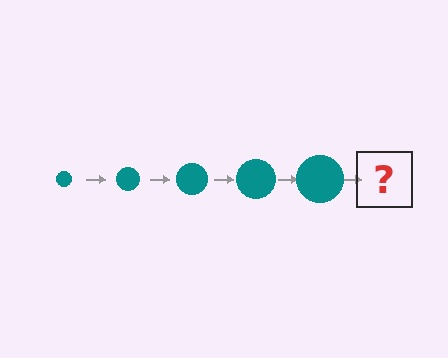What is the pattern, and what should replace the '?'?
The pattern is that the circle gets progressively larger each step. The '?' should be a teal circle, larger than the previous one.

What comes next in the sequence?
The next element should be a teal circle, larger than the previous one.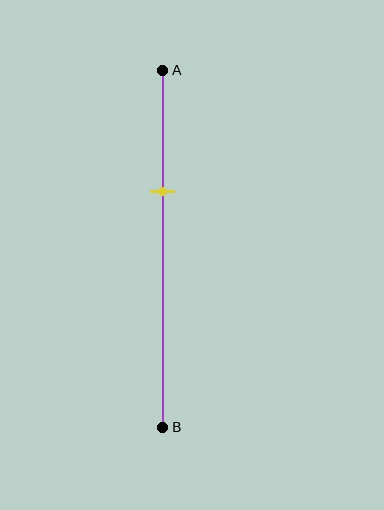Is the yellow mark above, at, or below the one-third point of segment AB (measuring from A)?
The yellow mark is approximately at the one-third point of segment AB.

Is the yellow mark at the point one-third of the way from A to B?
Yes, the mark is approximately at the one-third point.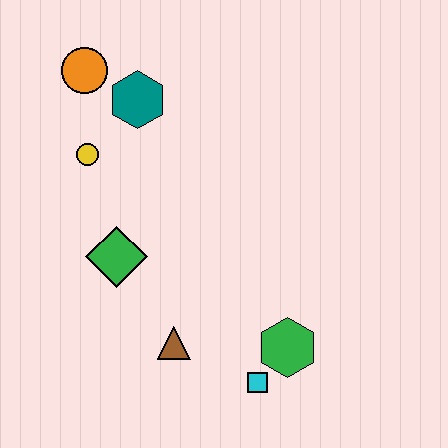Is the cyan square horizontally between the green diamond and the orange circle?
No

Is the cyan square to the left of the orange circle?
No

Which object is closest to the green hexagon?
The cyan square is closest to the green hexagon.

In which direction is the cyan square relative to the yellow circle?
The cyan square is below the yellow circle.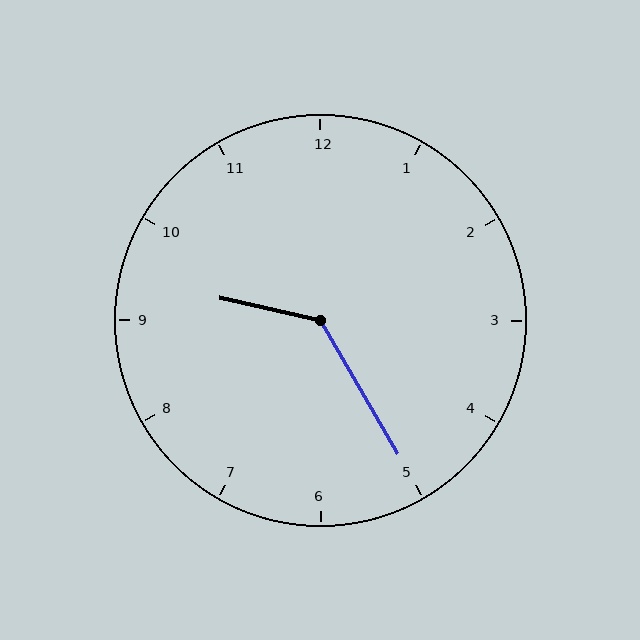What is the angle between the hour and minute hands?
Approximately 132 degrees.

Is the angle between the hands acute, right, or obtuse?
It is obtuse.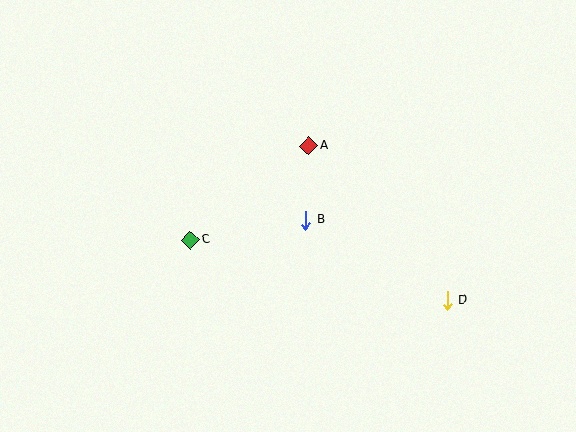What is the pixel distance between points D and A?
The distance between D and A is 207 pixels.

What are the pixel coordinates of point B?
Point B is at (306, 220).